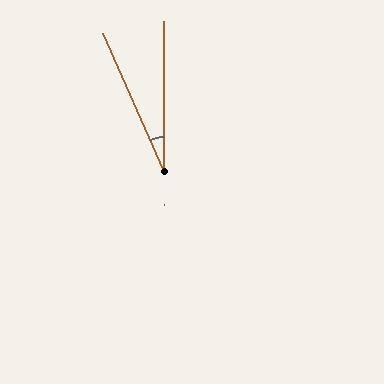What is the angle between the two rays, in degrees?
Approximately 24 degrees.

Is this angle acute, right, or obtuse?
It is acute.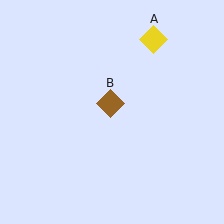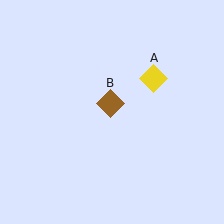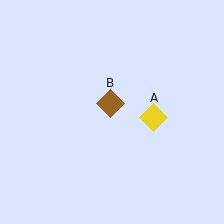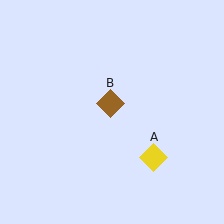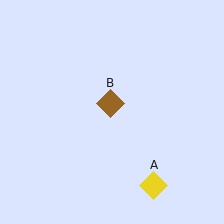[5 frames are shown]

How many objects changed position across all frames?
1 object changed position: yellow diamond (object A).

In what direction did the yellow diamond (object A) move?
The yellow diamond (object A) moved down.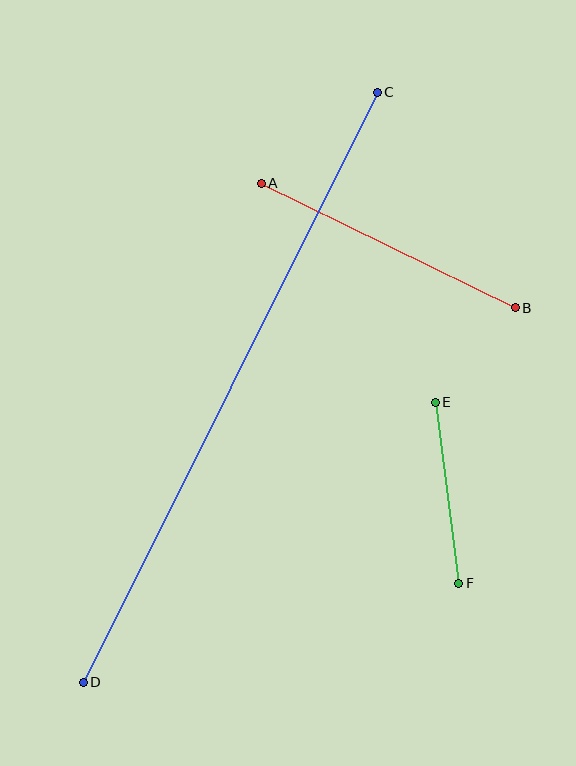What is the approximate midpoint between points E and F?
The midpoint is at approximately (447, 493) pixels.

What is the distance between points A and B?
The distance is approximately 283 pixels.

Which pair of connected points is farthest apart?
Points C and D are farthest apart.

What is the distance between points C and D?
The distance is approximately 659 pixels.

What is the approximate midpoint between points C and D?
The midpoint is at approximately (230, 387) pixels.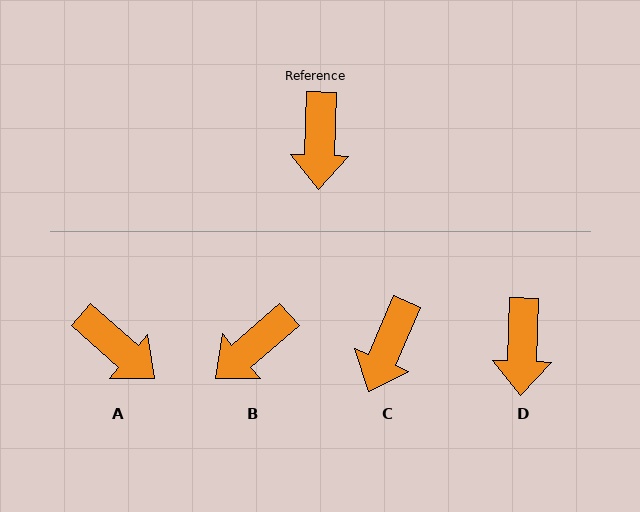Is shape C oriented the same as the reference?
No, it is off by about 21 degrees.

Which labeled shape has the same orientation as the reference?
D.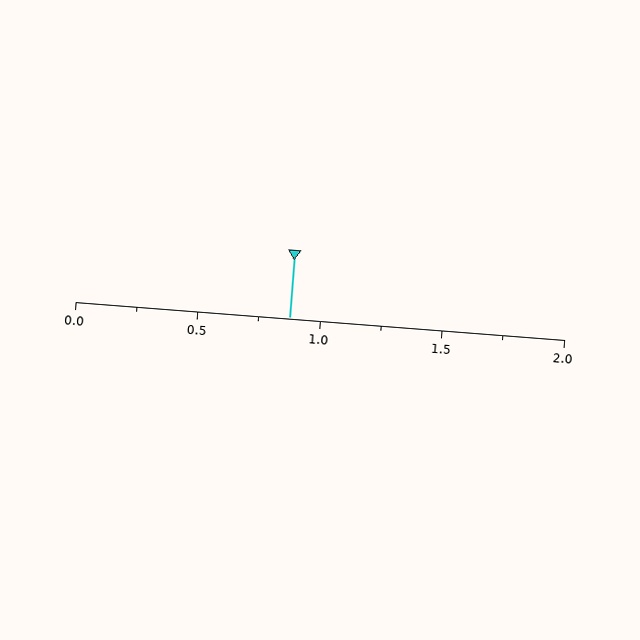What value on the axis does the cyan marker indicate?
The marker indicates approximately 0.88.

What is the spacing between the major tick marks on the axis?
The major ticks are spaced 0.5 apart.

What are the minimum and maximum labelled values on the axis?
The axis runs from 0.0 to 2.0.